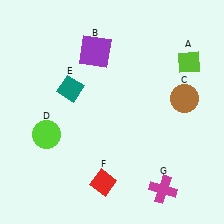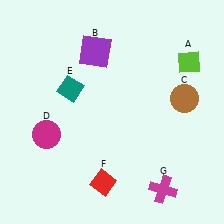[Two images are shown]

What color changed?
The circle (D) changed from lime in Image 1 to magenta in Image 2.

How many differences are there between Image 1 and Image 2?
There is 1 difference between the two images.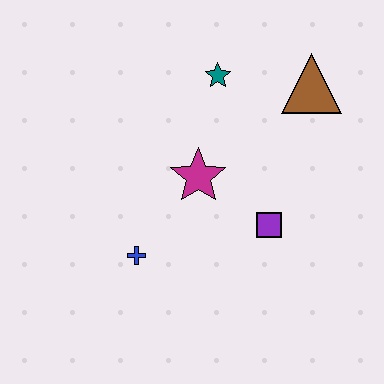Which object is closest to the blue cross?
The magenta star is closest to the blue cross.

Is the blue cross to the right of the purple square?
No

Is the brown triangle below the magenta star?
No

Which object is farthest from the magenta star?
The brown triangle is farthest from the magenta star.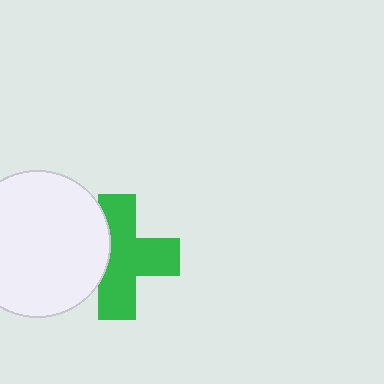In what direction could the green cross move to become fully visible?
The green cross could move right. That would shift it out from behind the white circle entirely.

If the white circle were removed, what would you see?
You would see the complete green cross.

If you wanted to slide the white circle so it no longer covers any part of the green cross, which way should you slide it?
Slide it left — that is the most direct way to separate the two shapes.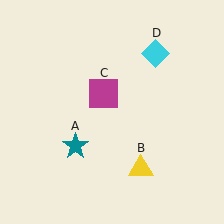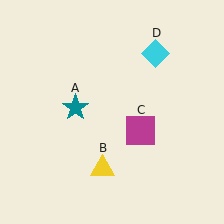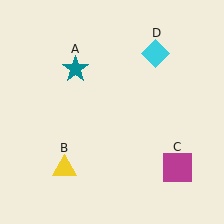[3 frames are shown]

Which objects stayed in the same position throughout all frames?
Cyan diamond (object D) remained stationary.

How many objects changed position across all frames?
3 objects changed position: teal star (object A), yellow triangle (object B), magenta square (object C).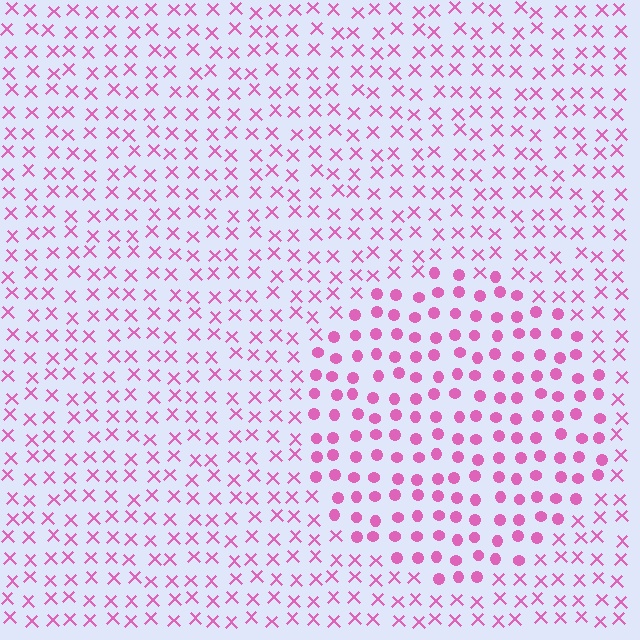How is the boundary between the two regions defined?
The boundary is defined by a change in element shape: circles inside vs. X marks outside. All elements share the same color and spacing.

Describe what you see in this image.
The image is filled with small pink elements arranged in a uniform grid. A circle-shaped region contains circles, while the surrounding area contains X marks. The boundary is defined purely by the change in element shape.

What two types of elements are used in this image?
The image uses circles inside the circle region and X marks outside it.